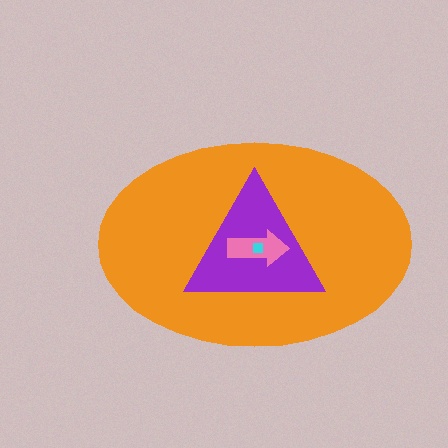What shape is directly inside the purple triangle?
The pink arrow.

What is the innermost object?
The cyan square.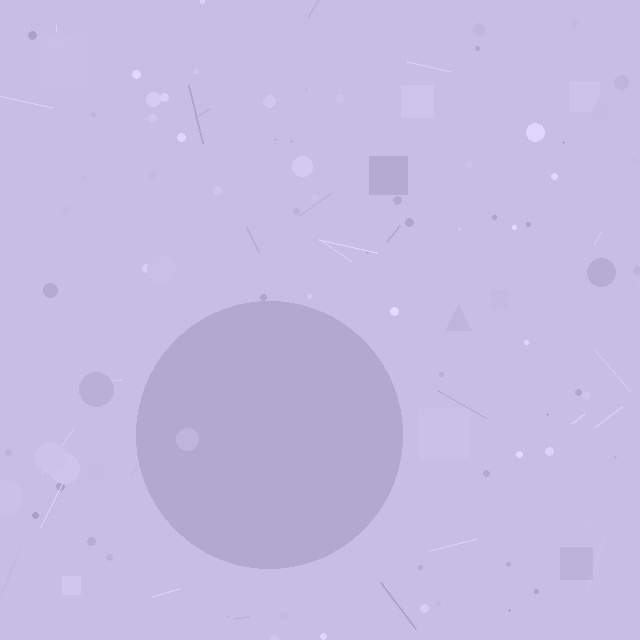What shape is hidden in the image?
A circle is hidden in the image.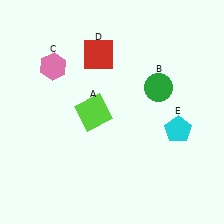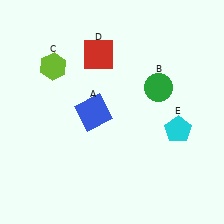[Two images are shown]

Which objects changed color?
A changed from lime to blue. C changed from pink to lime.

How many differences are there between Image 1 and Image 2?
There are 2 differences between the two images.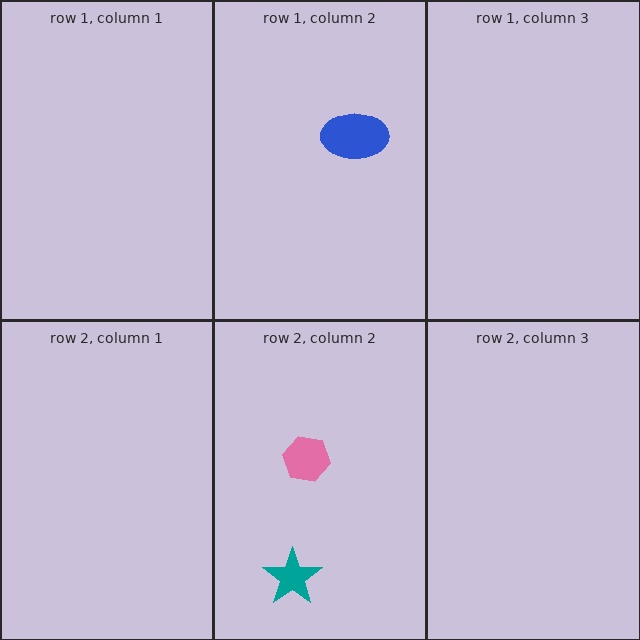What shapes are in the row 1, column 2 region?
The blue ellipse.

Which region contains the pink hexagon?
The row 2, column 2 region.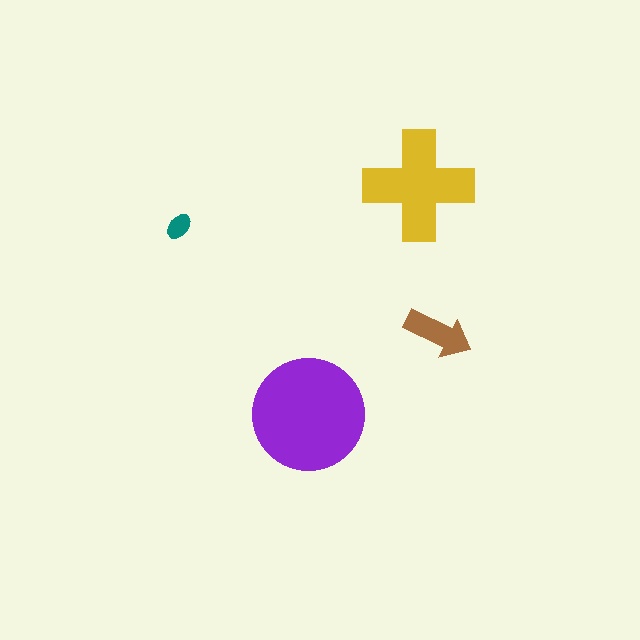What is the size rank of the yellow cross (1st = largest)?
2nd.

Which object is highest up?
The yellow cross is topmost.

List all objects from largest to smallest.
The purple circle, the yellow cross, the brown arrow, the teal ellipse.